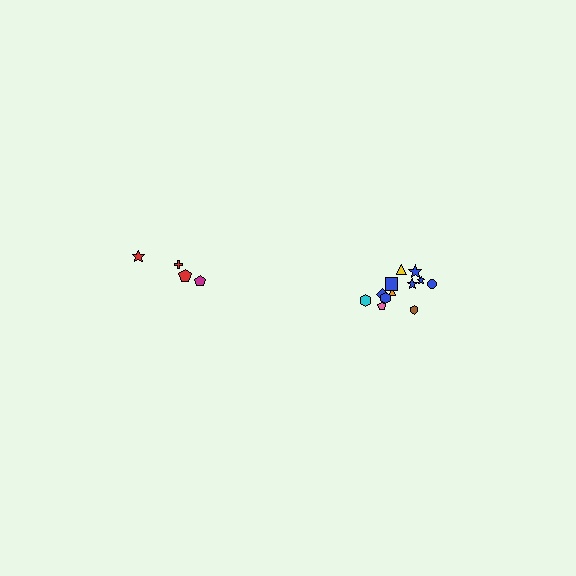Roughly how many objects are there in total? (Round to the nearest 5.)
Roughly 15 objects in total.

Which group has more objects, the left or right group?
The right group.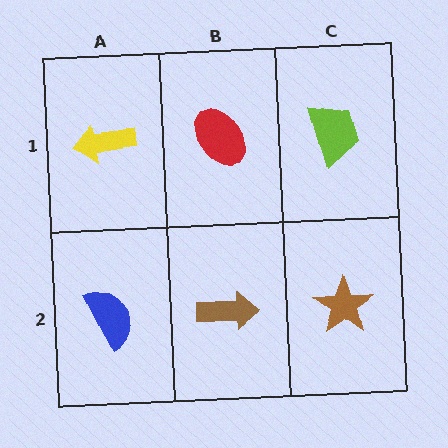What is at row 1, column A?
A yellow arrow.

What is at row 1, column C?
A lime trapezoid.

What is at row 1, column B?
A red ellipse.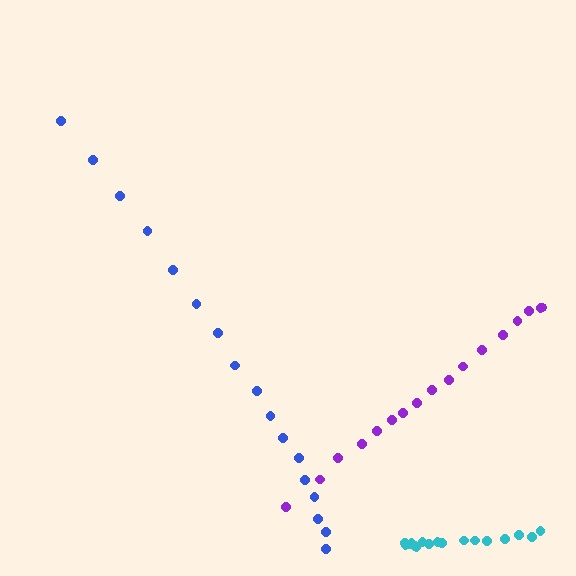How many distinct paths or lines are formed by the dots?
There are 3 distinct paths.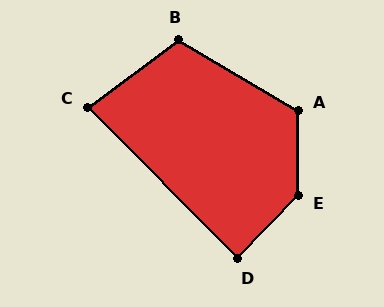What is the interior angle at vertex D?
Approximately 89 degrees (approximately right).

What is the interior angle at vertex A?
Approximately 121 degrees (obtuse).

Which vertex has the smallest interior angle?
C, at approximately 82 degrees.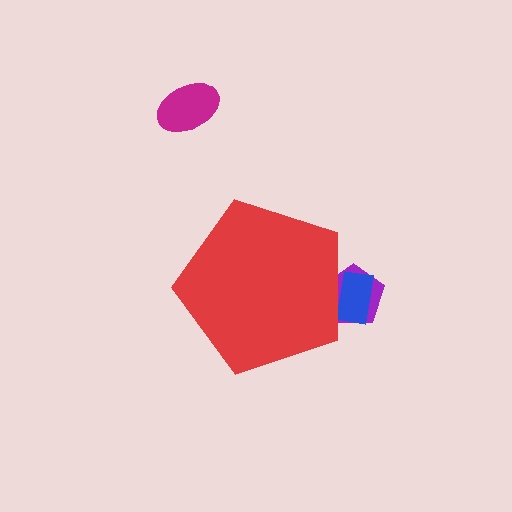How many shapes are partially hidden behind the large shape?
2 shapes are partially hidden.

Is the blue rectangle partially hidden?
Yes, the blue rectangle is partially hidden behind the red pentagon.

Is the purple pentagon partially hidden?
Yes, the purple pentagon is partially hidden behind the red pentagon.